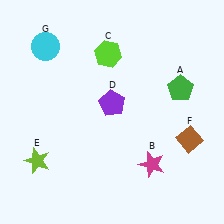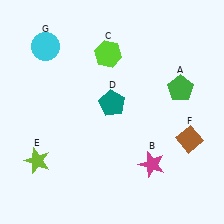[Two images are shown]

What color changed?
The pentagon (D) changed from purple in Image 1 to teal in Image 2.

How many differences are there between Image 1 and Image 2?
There is 1 difference between the two images.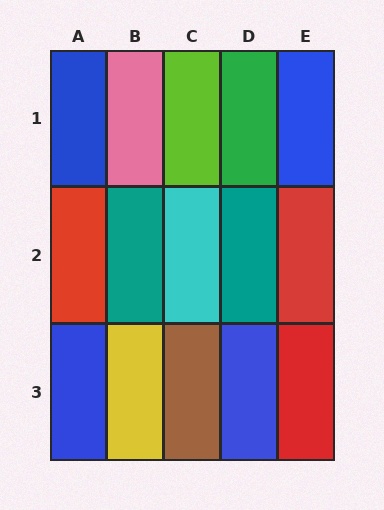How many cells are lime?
1 cell is lime.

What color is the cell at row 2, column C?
Cyan.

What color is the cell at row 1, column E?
Blue.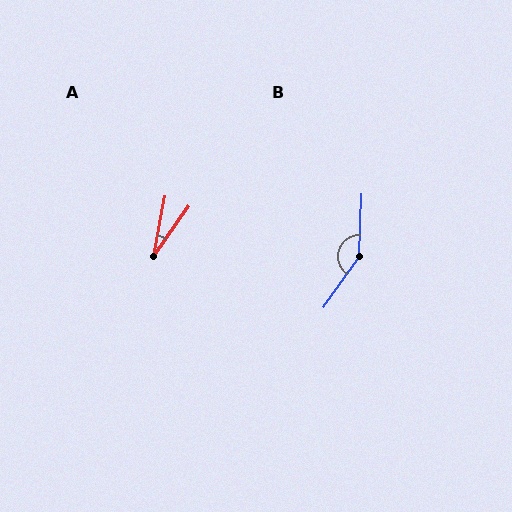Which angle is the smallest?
A, at approximately 24 degrees.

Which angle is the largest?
B, at approximately 147 degrees.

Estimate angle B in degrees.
Approximately 147 degrees.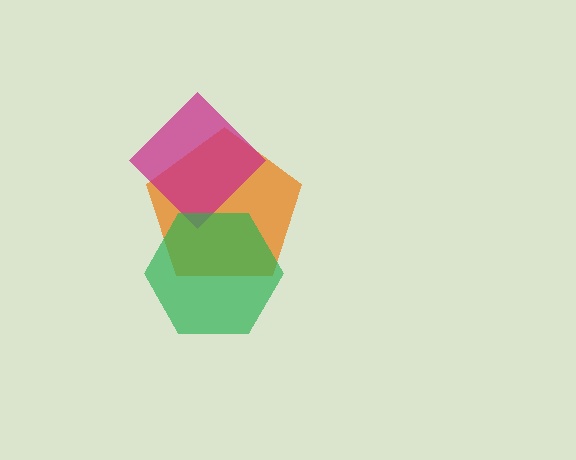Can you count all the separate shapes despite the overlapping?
Yes, there are 3 separate shapes.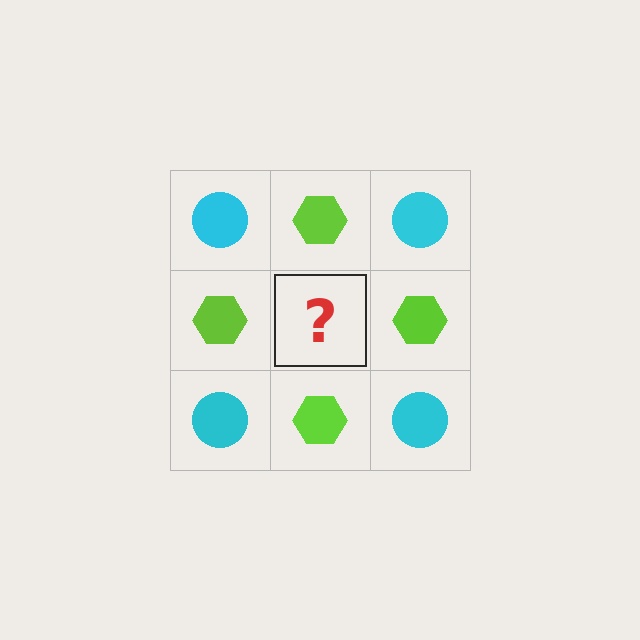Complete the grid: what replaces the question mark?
The question mark should be replaced with a cyan circle.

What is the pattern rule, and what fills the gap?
The rule is that it alternates cyan circle and lime hexagon in a checkerboard pattern. The gap should be filled with a cyan circle.